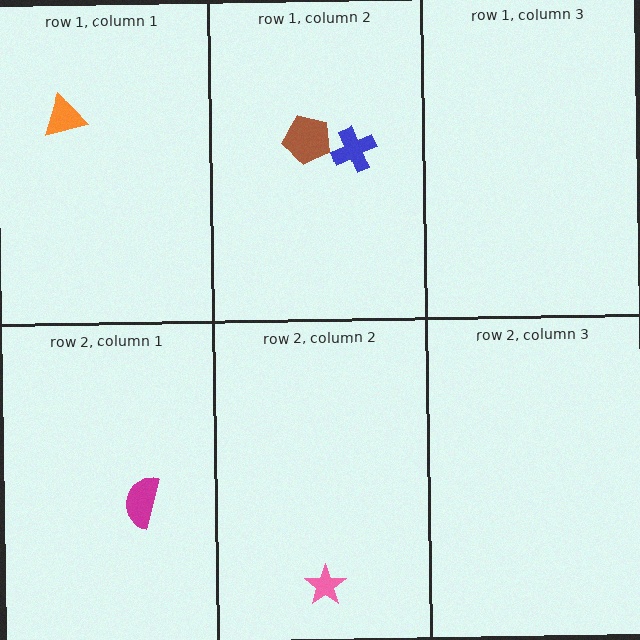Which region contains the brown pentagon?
The row 1, column 2 region.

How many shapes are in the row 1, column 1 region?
1.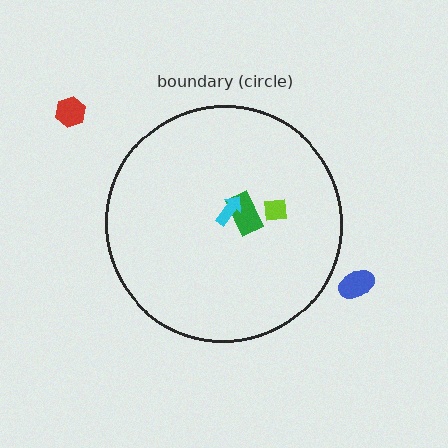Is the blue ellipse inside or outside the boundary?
Outside.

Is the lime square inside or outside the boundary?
Inside.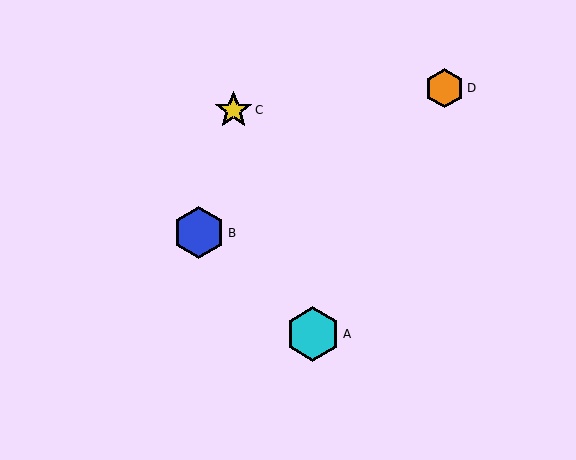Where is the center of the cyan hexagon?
The center of the cyan hexagon is at (313, 334).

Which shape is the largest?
The cyan hexagon (labeled A) is the largest.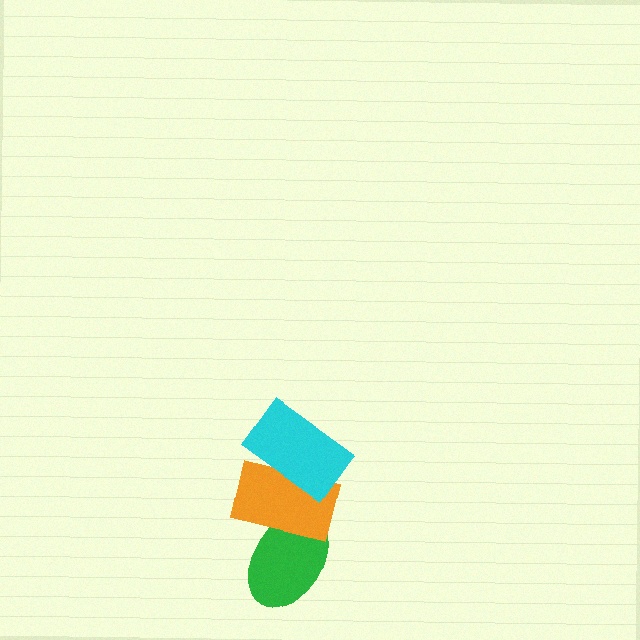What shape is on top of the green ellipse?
The orange rectangle is on top of the green ellipse.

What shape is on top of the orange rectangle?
The cyan rectangle is on top of the orange rectangle.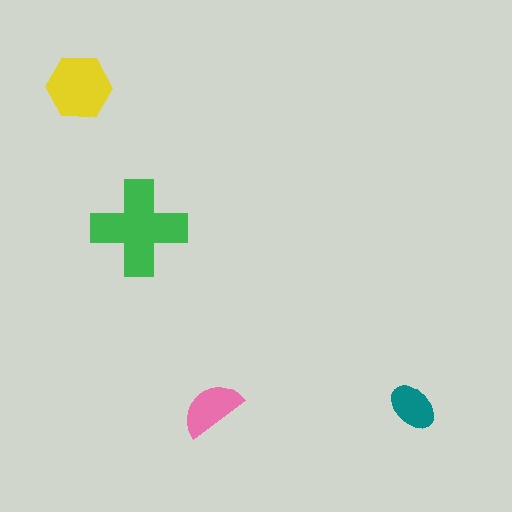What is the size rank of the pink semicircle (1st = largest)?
3rd.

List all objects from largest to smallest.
The green cross, the yellow hexagon, the pink semicircle, the teal ellipse.